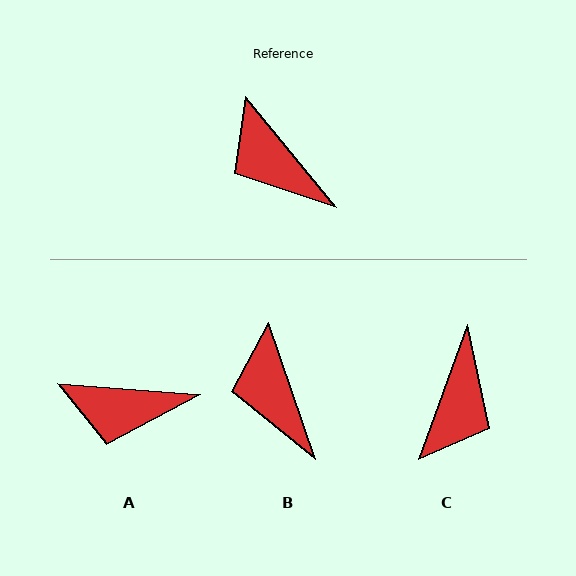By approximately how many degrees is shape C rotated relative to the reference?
Approximately 121 degrees counter-clockwise.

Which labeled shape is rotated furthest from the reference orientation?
C, about 121 degrees away.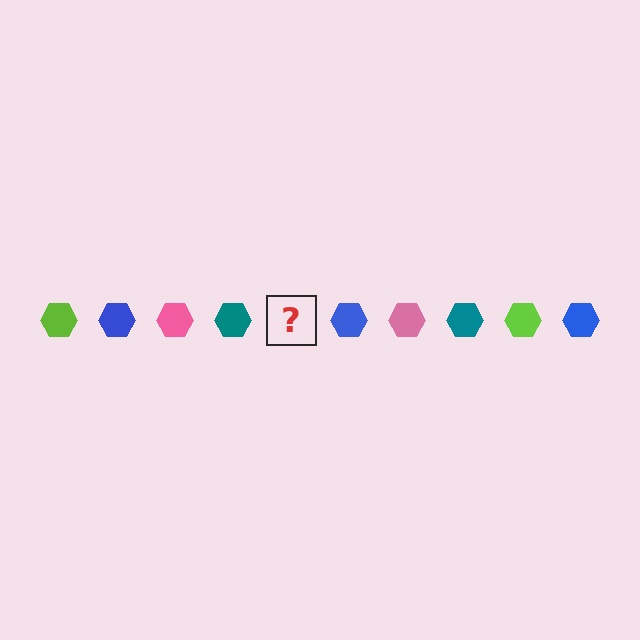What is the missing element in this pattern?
The missing element is a lime hexagon.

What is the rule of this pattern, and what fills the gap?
The rule is that the pattern cycles through lime, blue, pink, teal hexagons. The gap should be filled with a lime hexagon.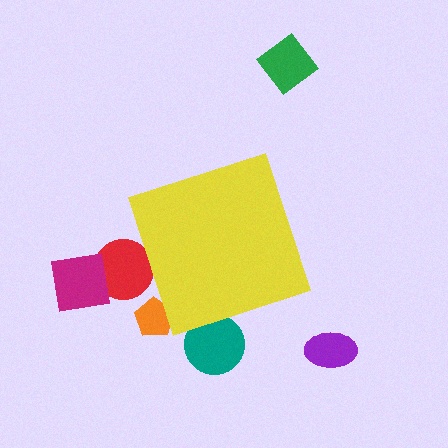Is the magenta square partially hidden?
No, the magenta square is fully visible.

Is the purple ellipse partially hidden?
No, the purple ellipse is fully visible.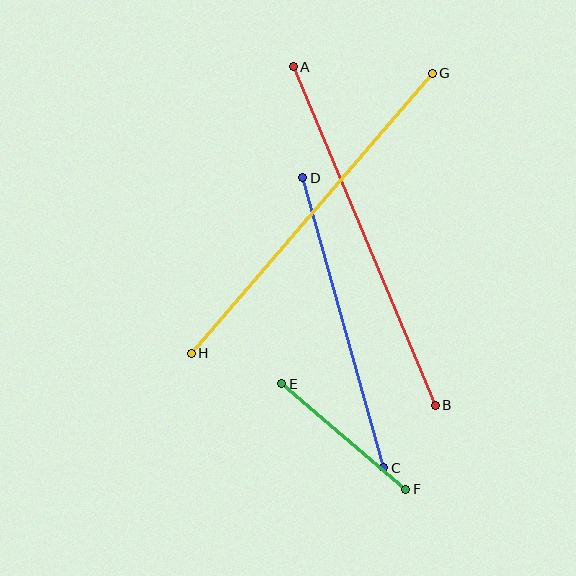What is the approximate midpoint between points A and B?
The midpoint is at approximately (364, 236) pixels.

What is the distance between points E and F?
The distance is approximately 163 pixels.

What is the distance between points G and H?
The distance is approximately 369 pixels.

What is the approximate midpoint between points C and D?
The midpoint is at approximately (343, 323) pixels.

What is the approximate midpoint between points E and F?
The midpoint is at approximately (344, 437) pixels.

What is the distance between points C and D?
The distance is approximately 301 pixels.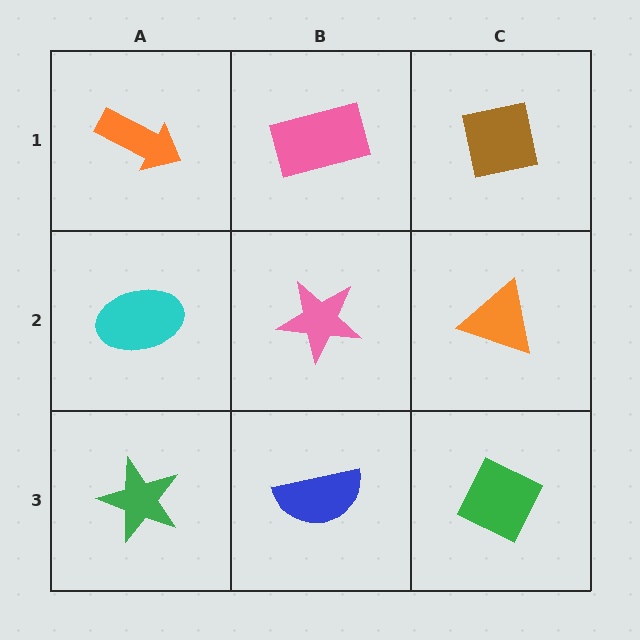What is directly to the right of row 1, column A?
A pink rectangle.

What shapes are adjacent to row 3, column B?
A pink star (row 2, column B), a green star (row 3, column A), a green diamond (row 3, column C).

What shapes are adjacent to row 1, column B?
A pink star (row 2, column B), an orange arrow (row 1, column A), a brown square (row 1, column C).